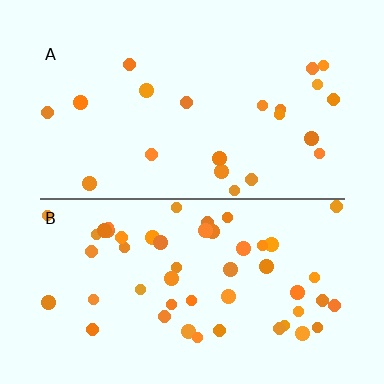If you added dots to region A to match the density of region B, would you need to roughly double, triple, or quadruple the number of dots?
Approximately double.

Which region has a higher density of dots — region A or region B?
B (the bottom).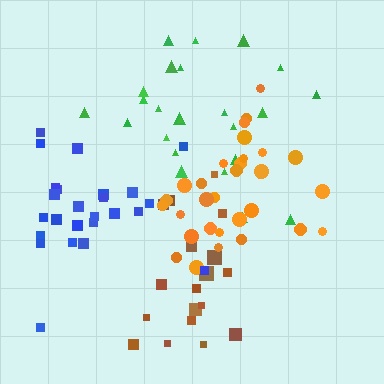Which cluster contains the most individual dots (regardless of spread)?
Orange (31).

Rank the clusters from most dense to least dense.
orange, brown, blue, green.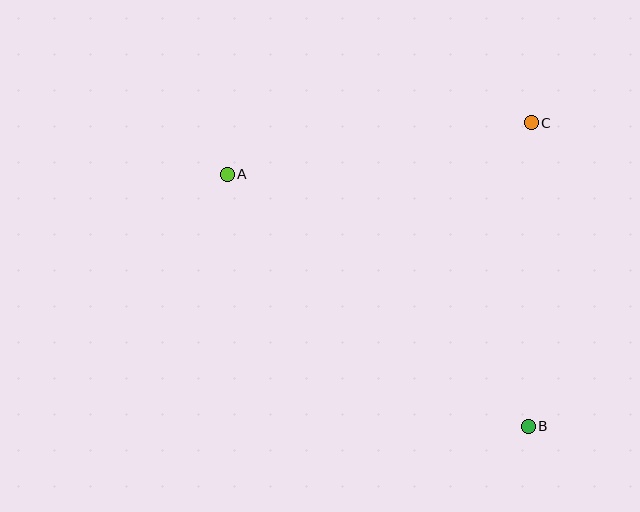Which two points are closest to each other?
Points B and C are closest to each other.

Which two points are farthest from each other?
Points A and B are farthest from each other.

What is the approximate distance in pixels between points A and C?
The distance between A and C is approximately 308 pixels.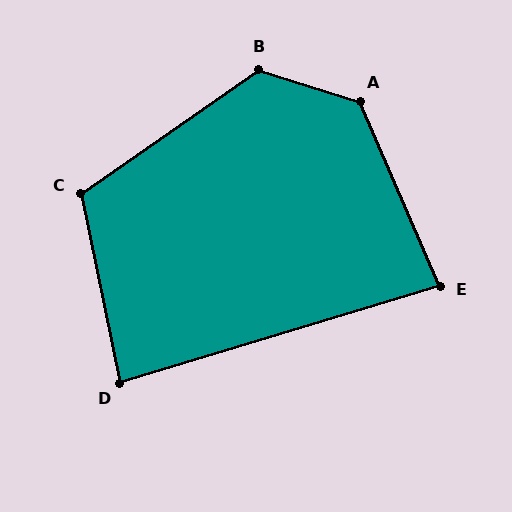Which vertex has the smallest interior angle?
E, at approximately 84 degrees.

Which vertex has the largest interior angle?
A, at approximately 131 degrees.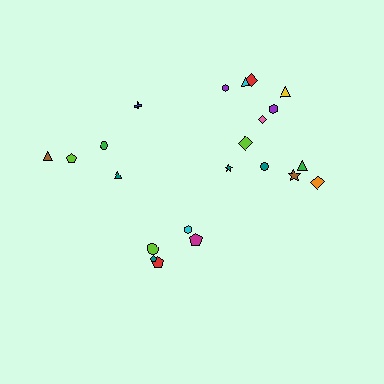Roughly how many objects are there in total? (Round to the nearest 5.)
Roughly 20 objects in total.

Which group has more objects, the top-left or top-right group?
The top-right group.